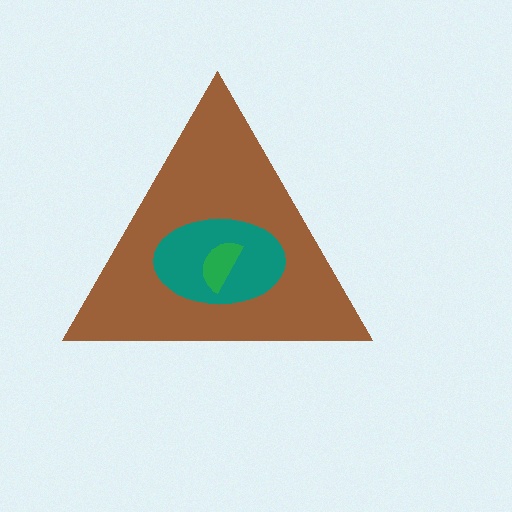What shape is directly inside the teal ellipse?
The green semicircle.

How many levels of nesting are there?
3.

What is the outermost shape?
The brown triangle.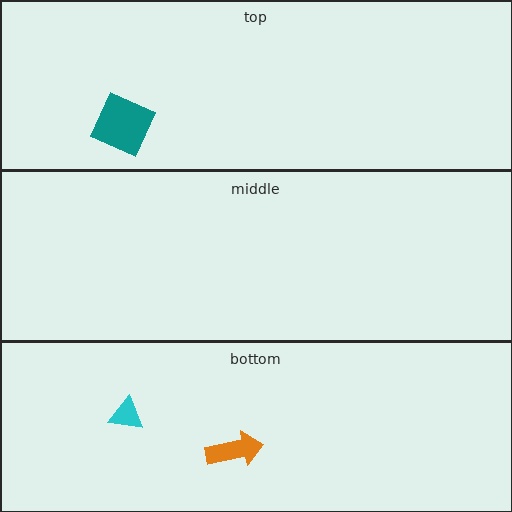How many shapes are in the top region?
1.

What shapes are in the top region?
The teal square.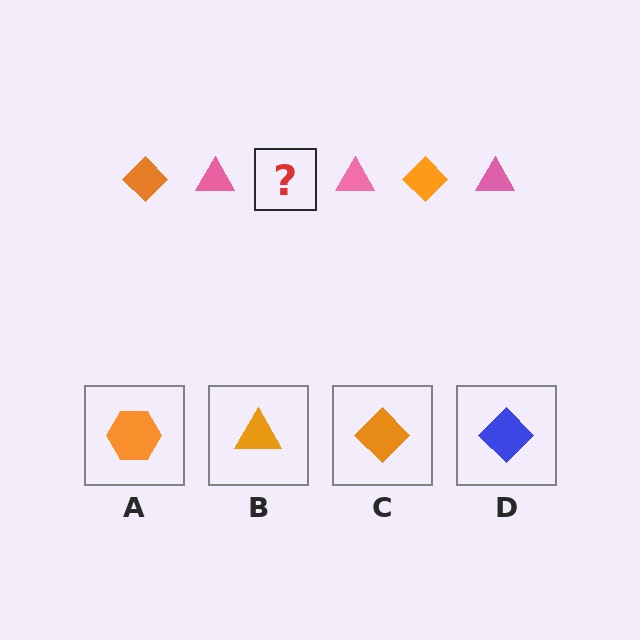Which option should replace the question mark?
Option C.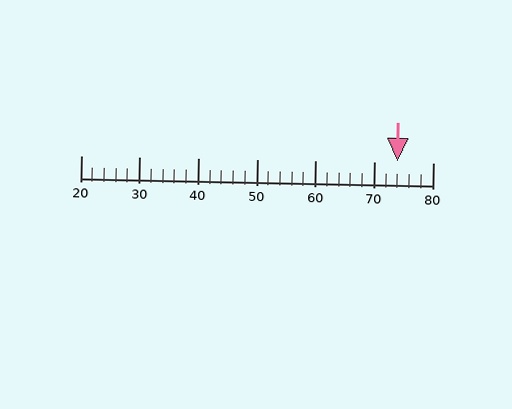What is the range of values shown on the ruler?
The ruler shows values from 20 to 80.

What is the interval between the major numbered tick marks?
The major tick marks are spaced 10 units apart.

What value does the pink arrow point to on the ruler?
The pink arrow points to approximately 74.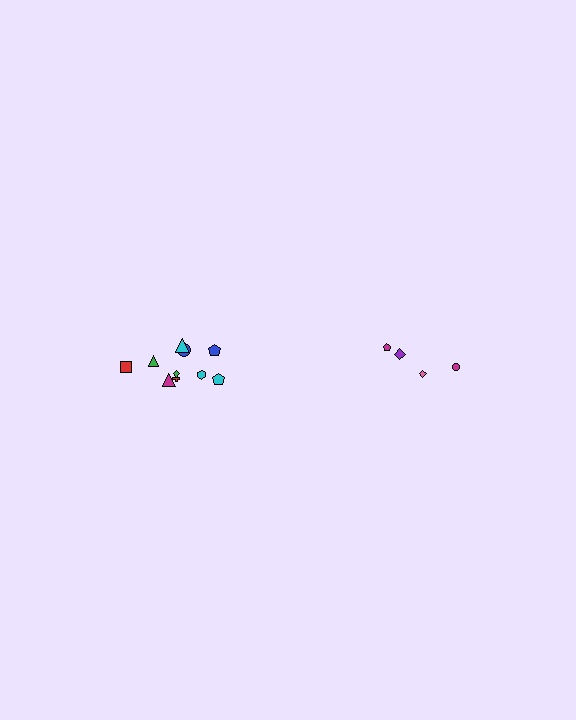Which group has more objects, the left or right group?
The left group.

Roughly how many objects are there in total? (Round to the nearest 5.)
Roughly 15 objects in total.